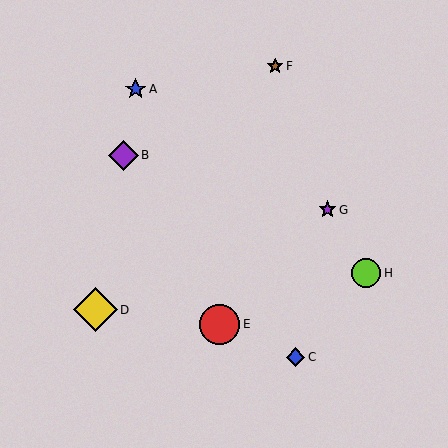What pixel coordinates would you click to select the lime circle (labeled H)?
Click at (366, 273) to select the lime circle H.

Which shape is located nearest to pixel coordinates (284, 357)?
The blue diamond (labeled C) at (295, 357) is nearest to that location.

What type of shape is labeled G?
Shape G is a purple star.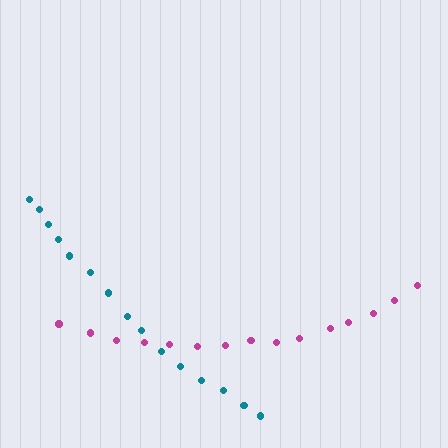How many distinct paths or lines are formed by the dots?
There are 2 distinct paths.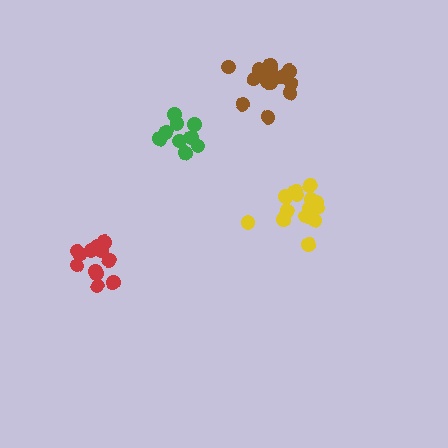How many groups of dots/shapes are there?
There are 4 groups.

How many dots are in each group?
Group 1: 15 dots, Group 2: 15 dots, Group 3: 9 dots, Group 4: 13 dots (52 total).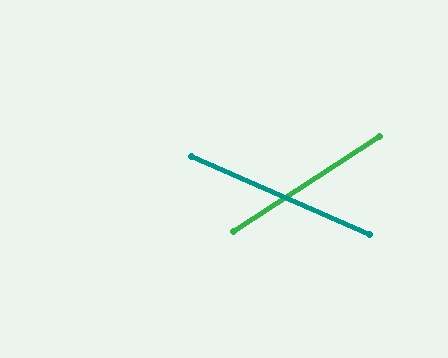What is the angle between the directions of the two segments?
Approximately 57 degrees.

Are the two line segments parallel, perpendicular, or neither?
Neither parallel nor perpendicular — they differ by about 57°.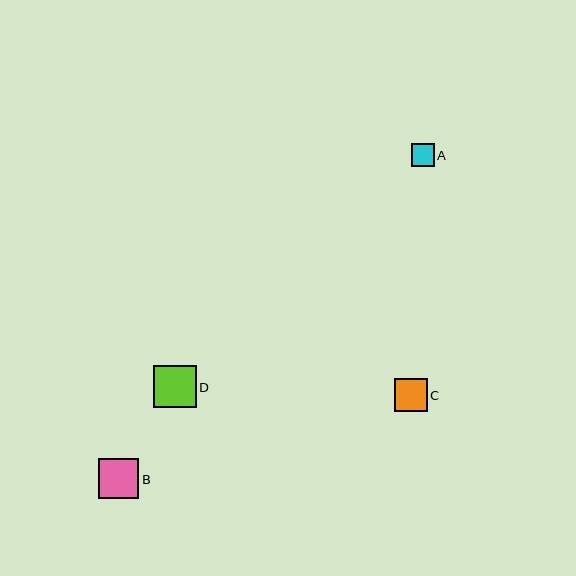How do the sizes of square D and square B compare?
Square D and square B are approximately the same size.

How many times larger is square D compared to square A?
Square D is approximately 1.9 times the size of square A.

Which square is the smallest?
Square A is the smallest with a size of approximately 23 pixels.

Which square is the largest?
Square D is the largest with a size of approximately 43 pixels.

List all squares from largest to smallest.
From largest to smallest: D, B, C, A.